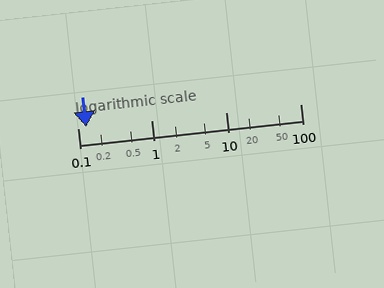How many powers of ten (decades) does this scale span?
The scale spans 3 decades, from 0.1 to 100.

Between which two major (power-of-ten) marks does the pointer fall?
The pointer is between 0.1 and 1.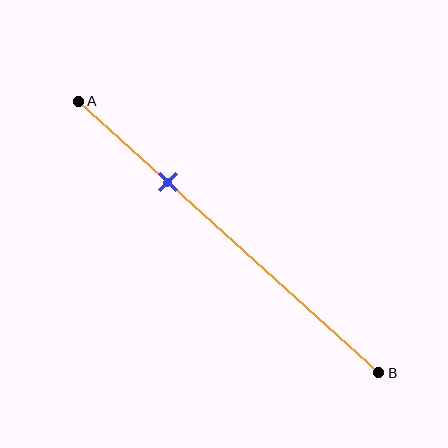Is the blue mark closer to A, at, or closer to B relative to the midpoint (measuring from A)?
The blue mark is closer to point A than the midpoint of segment AB.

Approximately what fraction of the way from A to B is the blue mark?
The blue mark is approximately 30% of the way from A to B.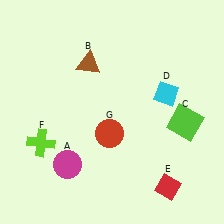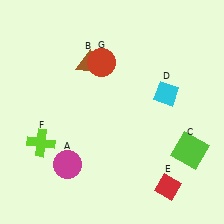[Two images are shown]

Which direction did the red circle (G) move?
The red circle (G) moved up.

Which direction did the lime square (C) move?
The lime square (C) moved down.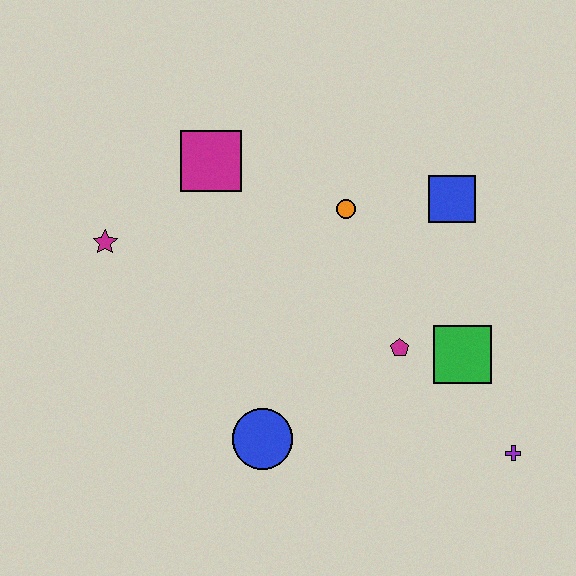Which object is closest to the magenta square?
The magenta star is closest to the magenta square.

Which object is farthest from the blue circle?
The blue square is farthest from the blue circle.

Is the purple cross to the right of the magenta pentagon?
Yes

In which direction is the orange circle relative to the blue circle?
The orange circle is above the blue circle.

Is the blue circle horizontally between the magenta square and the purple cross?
Yes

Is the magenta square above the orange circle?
Yes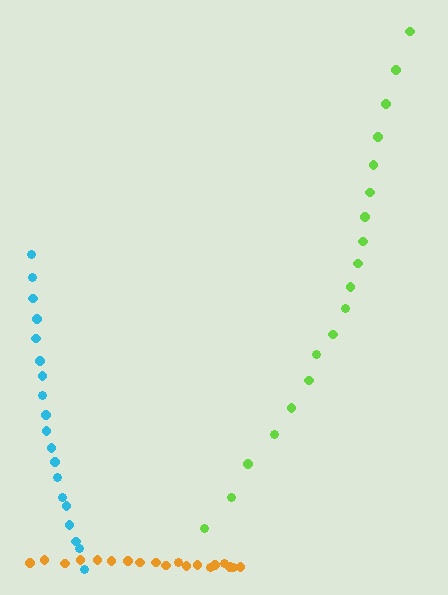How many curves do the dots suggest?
There are 3 distinct paths.